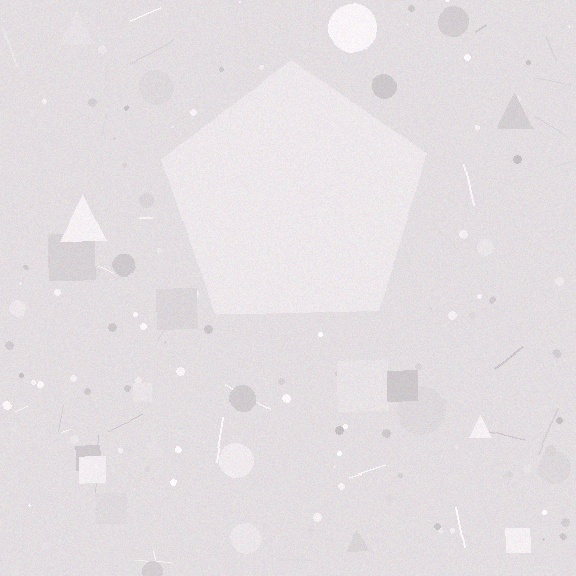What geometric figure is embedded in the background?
A pentagon is embedded in the background.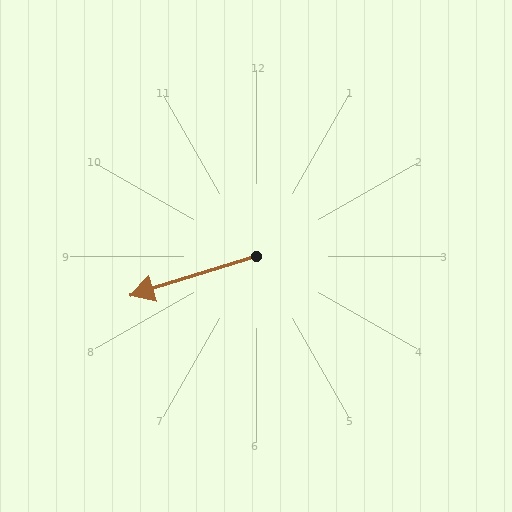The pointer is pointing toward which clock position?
Roughly 8 o'clock.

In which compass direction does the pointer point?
West.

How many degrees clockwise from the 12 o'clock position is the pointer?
Approximately 253 degrees.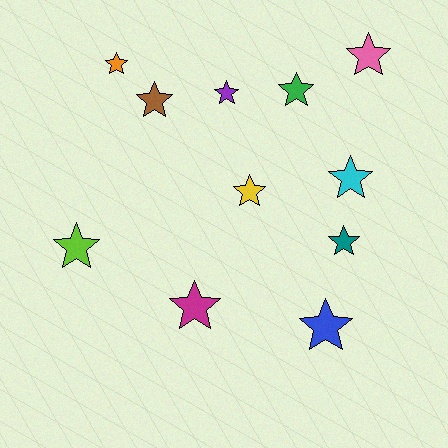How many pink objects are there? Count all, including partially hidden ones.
There is 1 pink object.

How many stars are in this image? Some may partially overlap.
There are 11 stars.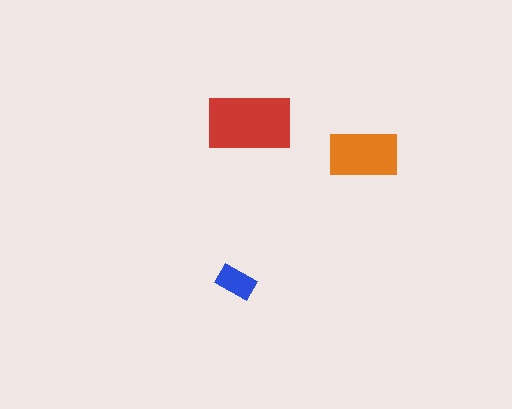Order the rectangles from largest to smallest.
the red one, the orange one, the blue one.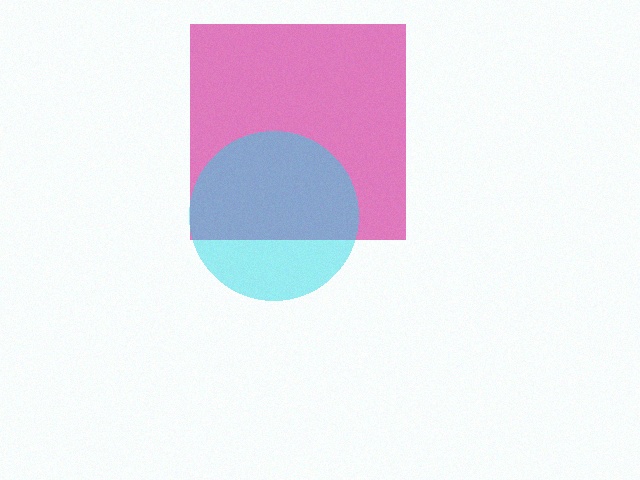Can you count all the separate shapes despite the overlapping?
Yes, there are 2 separate shapes.